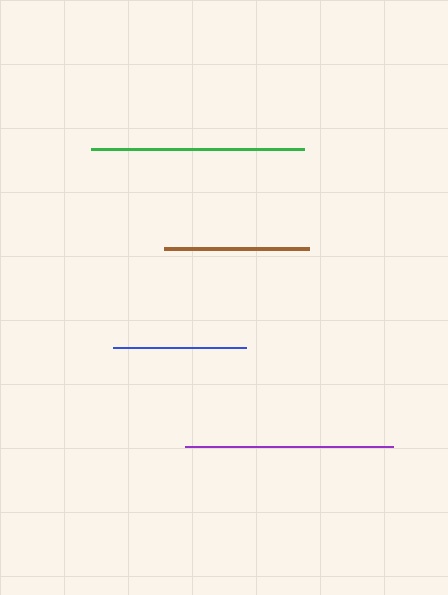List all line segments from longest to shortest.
From longest to shortest: green, purple, brown, blue.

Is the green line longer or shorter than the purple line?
The green line is longer than the purple line.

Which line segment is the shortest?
The blue line is the shortest at approximately 132 pixels.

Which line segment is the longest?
The green line is the longest at approximately 213 pixels.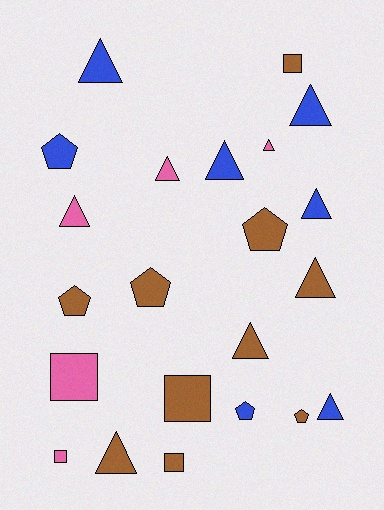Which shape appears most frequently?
Triangle, with 11 objects.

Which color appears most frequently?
Brown, with 10 objects.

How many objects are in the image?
There are 22 objects.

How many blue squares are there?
There are no blue squares.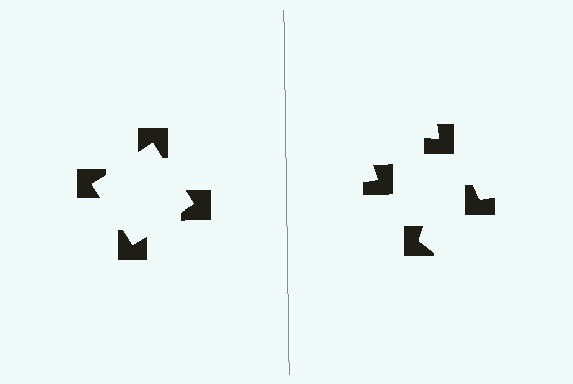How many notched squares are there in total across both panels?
8 — 4 on each side.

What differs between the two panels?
The notched squares are positioned identically on both sides; only the wedge orientations differ. On the left they align to a square; on the right they are misaligned.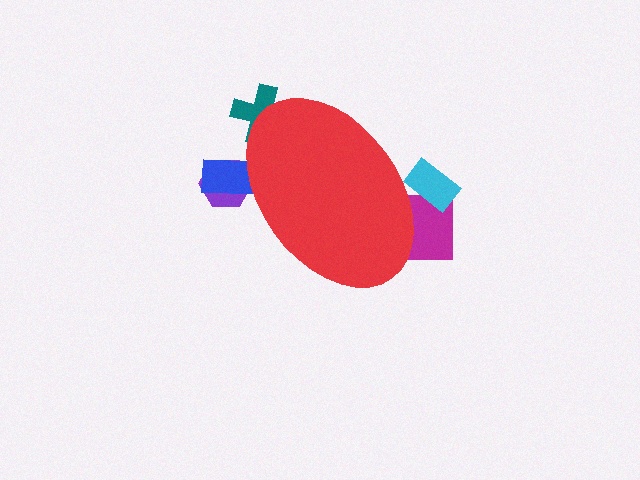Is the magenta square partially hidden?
Yes, the magenta square is partially hidden behind the red ellipse.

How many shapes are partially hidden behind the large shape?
5 shapes are partially hidden.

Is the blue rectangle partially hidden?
Yes, the blue rectangle is partially hidden behind the red ellipse.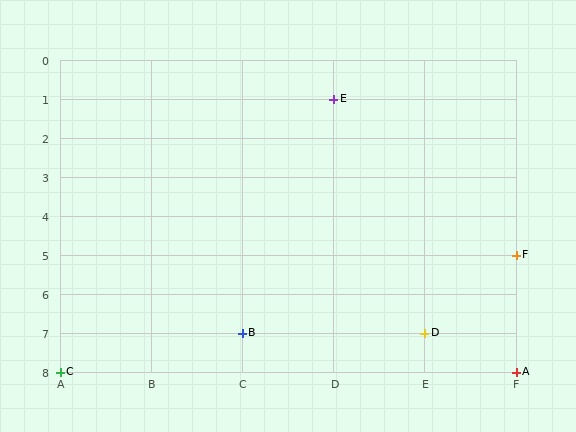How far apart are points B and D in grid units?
Points B and D are 2 columns apart.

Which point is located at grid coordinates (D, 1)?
Point E is at (D, 1).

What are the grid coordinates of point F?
Point F is at grid coordinates (F, 5).